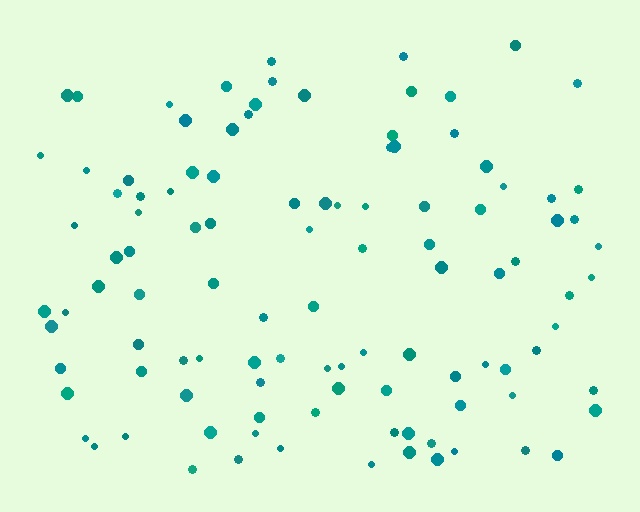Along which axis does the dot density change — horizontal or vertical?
Vertical.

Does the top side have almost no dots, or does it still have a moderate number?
Still a moderate number, just noticeably fewer than the bottom.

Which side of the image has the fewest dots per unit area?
The top.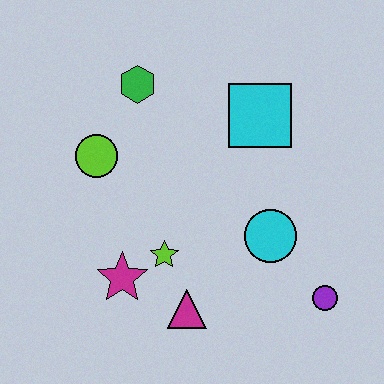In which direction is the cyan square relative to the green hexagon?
The cyan square is to the right of the green hexagon.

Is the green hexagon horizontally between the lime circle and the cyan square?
Yes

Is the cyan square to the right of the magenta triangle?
Yes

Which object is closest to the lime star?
The magenta star is closest to the lime star.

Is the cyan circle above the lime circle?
No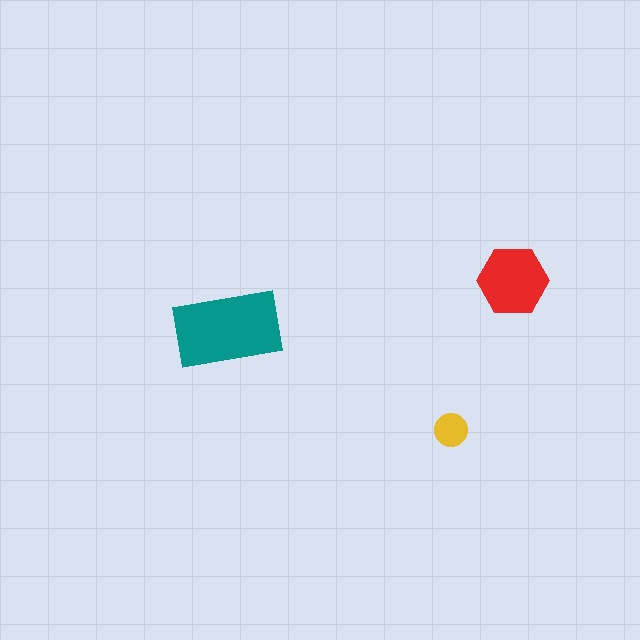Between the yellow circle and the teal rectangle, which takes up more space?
The teal rectangle.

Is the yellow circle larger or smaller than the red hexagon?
Smaller.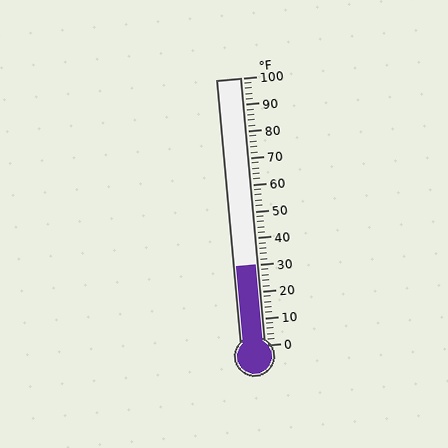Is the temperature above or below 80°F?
The temperature is below 80°F.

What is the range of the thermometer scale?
The thermometer scale ranges from 0°F to 100°F.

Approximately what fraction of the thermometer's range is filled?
The thermometer is filled to approximately 30% of its range.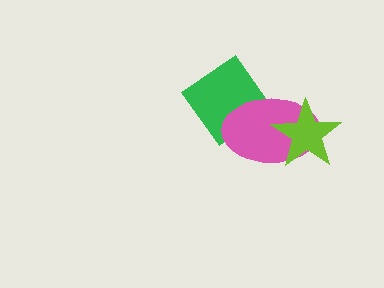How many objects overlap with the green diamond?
1 object overlaps with the green diamond.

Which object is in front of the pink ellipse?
The lime star is in front of the pink ellipse.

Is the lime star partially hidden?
No, no other shape covers it.